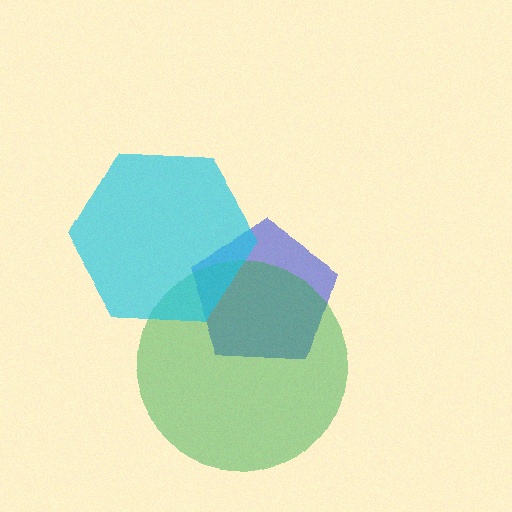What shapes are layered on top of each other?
The layered shapes are: a blue pentagon, a green circle, a cyan hexagon.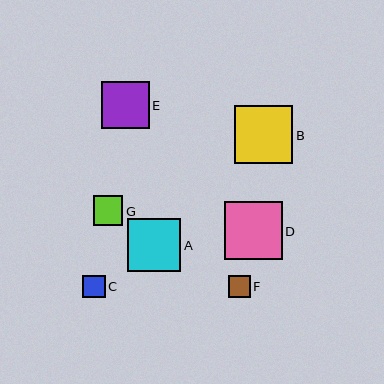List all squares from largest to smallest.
From largest to smallest: B, D, A, E, G, C, F.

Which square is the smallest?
Square F is the smallest with a size of approximately 22 pixels.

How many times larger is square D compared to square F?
Square D is approximately 2.6 times the size of square F.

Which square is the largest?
Square B is the largest with a size of approximately 58 pixels.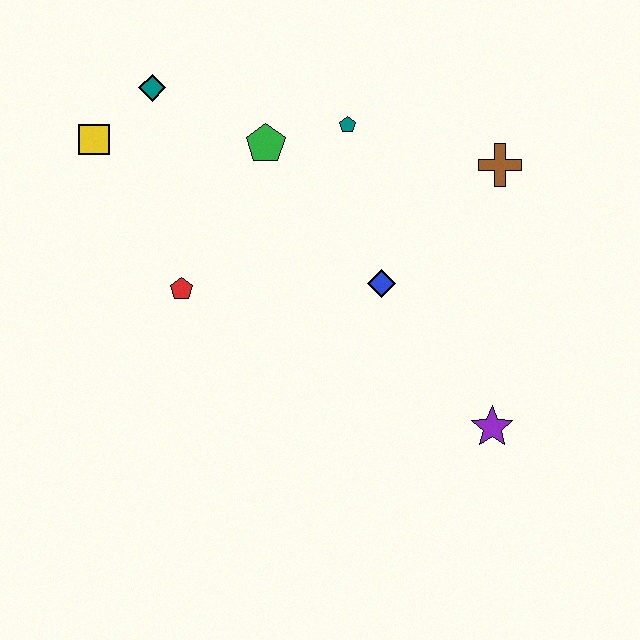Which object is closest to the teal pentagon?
The green pentagon is closest to the teal pentagon.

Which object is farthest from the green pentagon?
The purple star is farthest from the green pentagon.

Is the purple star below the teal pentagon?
Yes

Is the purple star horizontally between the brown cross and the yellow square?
Yes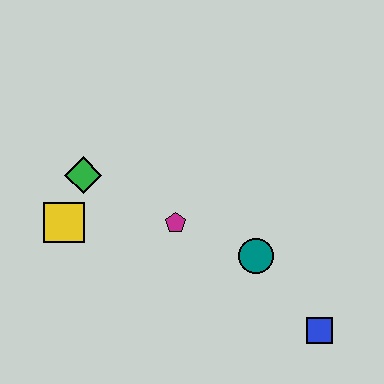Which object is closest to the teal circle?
The magenta pentagon is closest to the teal circle.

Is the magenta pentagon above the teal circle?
Yes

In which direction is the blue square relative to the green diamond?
The blue square is to the right of the green diamond.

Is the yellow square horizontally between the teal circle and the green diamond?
No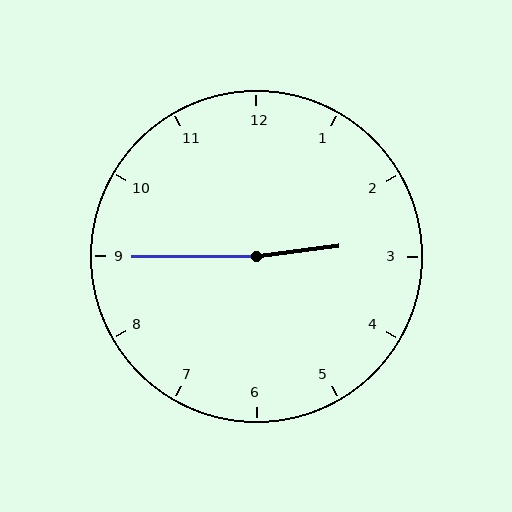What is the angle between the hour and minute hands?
Approximately 172 degrees.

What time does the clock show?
2:45.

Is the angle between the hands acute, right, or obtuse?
It is obtuse.